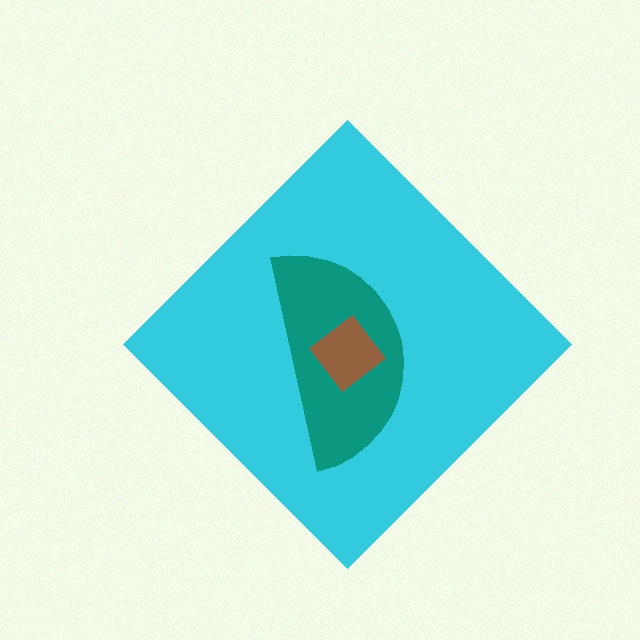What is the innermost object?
The brown diamond.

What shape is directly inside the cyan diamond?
The teal semicircle.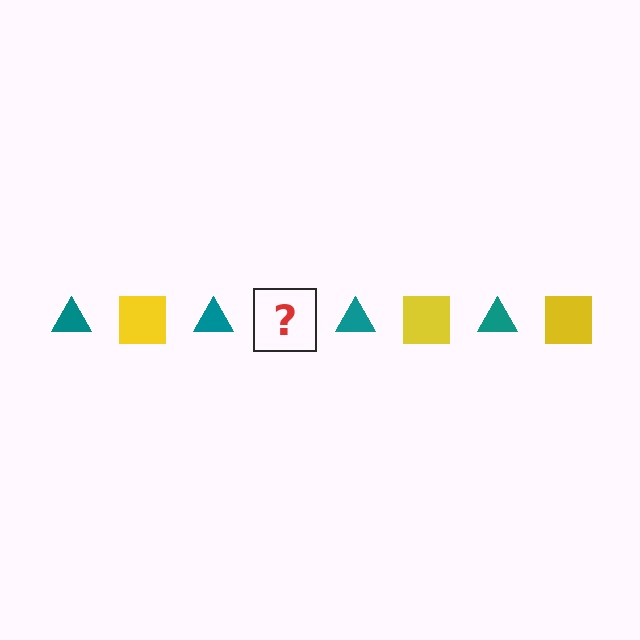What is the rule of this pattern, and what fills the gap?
The rule is that the pattern alternates between teal triangle and yellow square. The gap should be filled with a yellow square.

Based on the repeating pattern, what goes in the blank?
The blank should be a yellow square.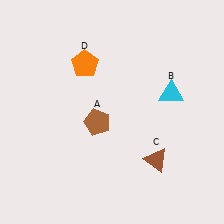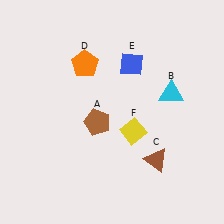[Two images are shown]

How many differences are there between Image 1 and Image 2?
There are 2 differences between the two images.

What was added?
A blue diamond (E), a yellow diamond (F) were added in Image 2.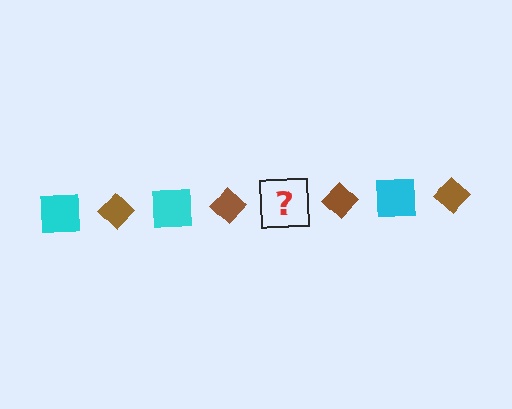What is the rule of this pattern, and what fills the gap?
The rule is that the pattern alternates between cyan square and brown diamond. The gap should be filled with a cyan square.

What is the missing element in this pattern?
The missing element is a cyan square.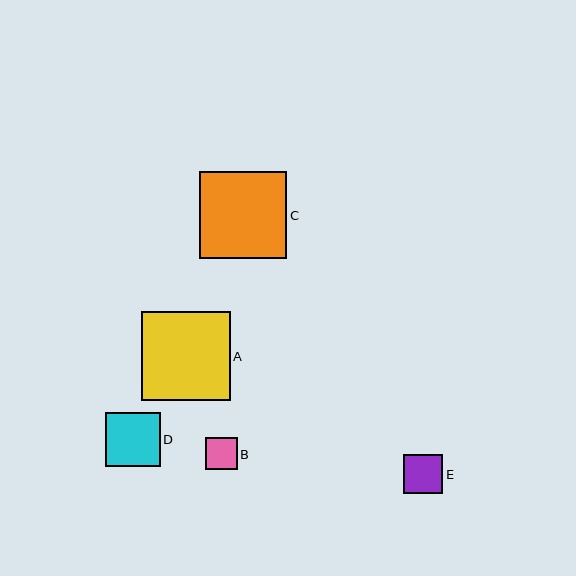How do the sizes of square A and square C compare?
Square A and square C are approximately the same size.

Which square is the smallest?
Square B is the smallest with a size of approximately 32 pixels.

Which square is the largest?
Square A is the largest with a size of approximately 89 pixels.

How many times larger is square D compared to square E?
Square D is approximately 1.4 times the size of square E.